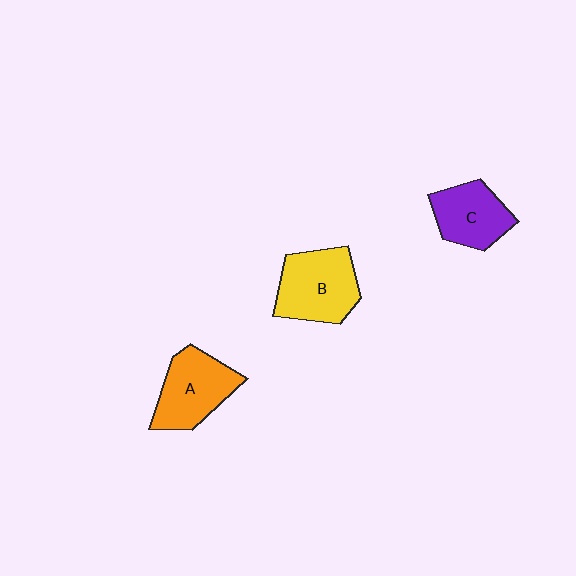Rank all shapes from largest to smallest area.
From largest to smallest: B (yellow), A (orange), C (purple).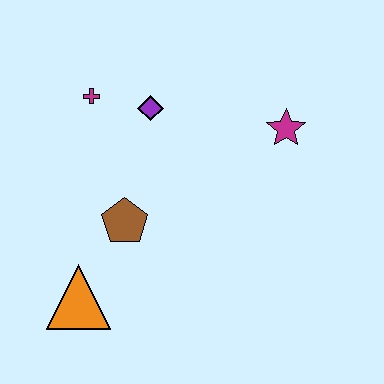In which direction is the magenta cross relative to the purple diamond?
The magenta cross is to the left of the purple diamond.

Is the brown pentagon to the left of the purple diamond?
Yes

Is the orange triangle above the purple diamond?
No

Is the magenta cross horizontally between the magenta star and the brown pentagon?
No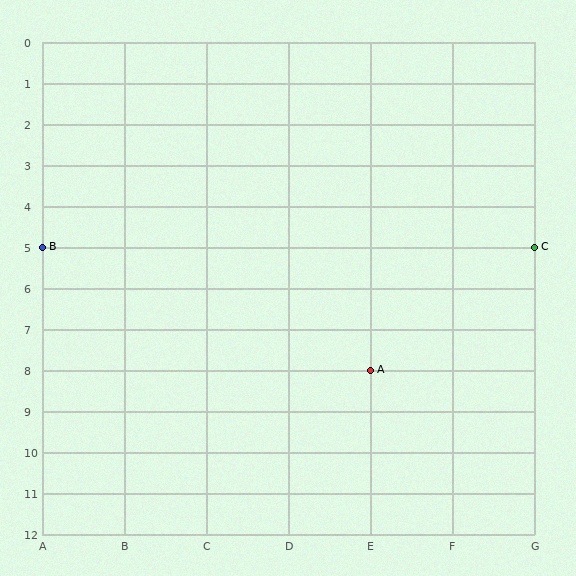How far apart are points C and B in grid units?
Points C and B are 6 columns apart.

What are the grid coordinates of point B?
Point B is at grid coordinates (A, 5).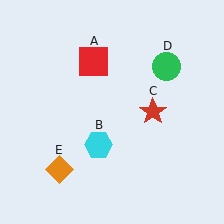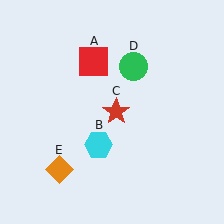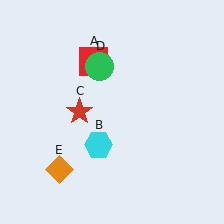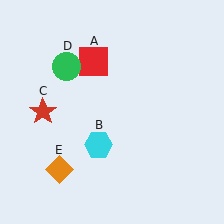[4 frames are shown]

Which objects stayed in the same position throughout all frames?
Red square (object A) and cyan hexagon (object B) and orange diamond (object E) remained stationary.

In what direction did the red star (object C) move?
The red star (object C) moved left.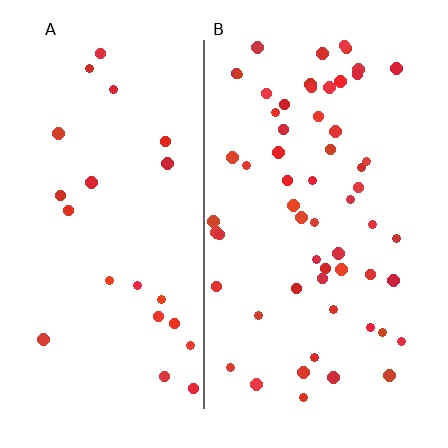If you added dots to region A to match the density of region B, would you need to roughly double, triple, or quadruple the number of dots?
Approximately triple.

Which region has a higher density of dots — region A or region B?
B (the right).